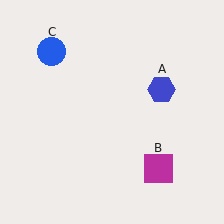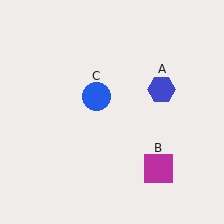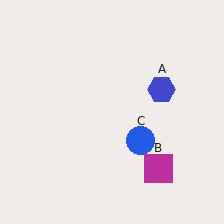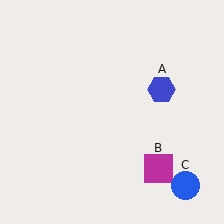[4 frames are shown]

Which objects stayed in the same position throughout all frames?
Blue hexagon (object A) and magenta square (object B) remained stationary.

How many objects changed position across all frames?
1 object changed position: blue circle (object C).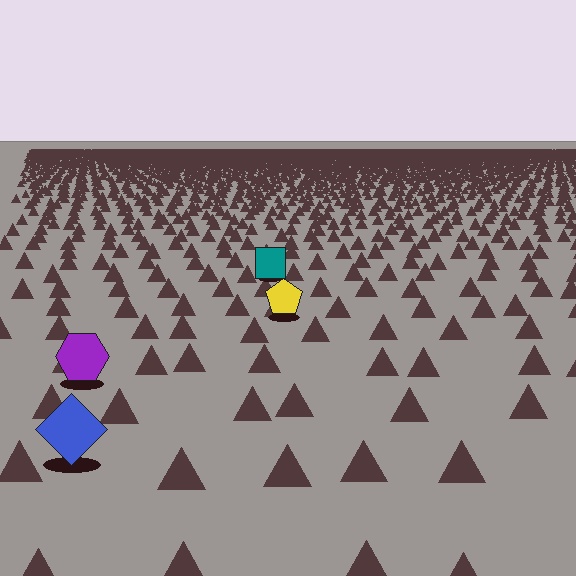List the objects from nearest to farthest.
From nearest to farthest: the blue diamond, the purple hexagon, the yellow pentagon, the teal square.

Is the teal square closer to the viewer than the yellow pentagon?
No. The yellow pentagon is closer — you can tell from the texture gradient: the ground texture is coarser near it.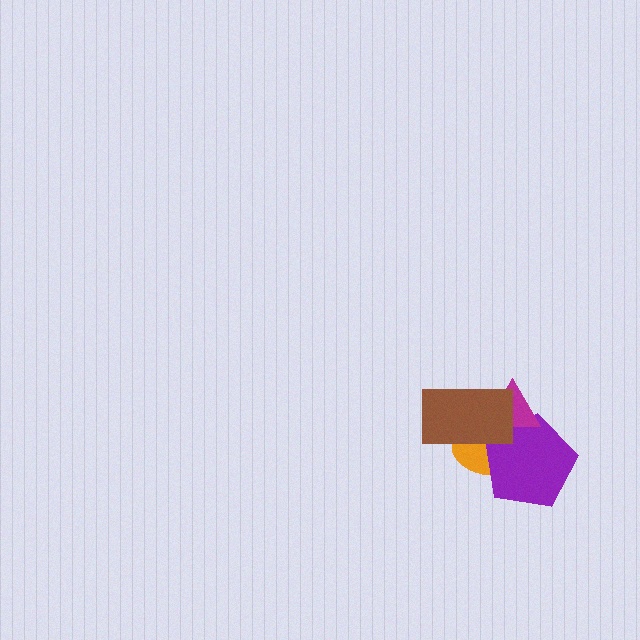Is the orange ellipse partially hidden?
Yes, it is partially covered by another shape.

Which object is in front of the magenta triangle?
The brown rectangle is in front of the magenta triangle.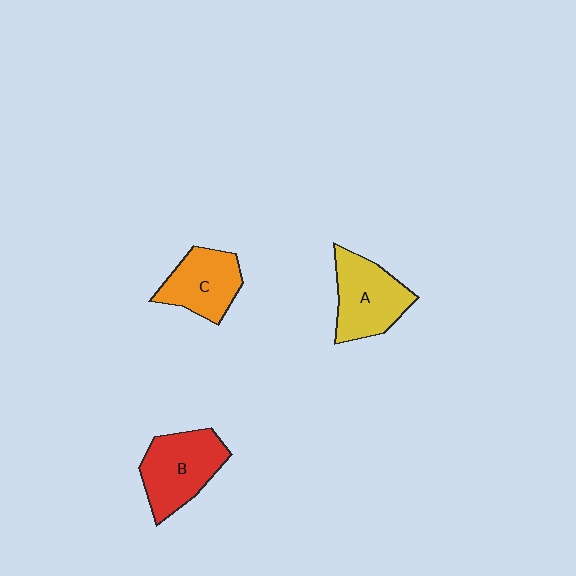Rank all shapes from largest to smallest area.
From largest to smallest: B (red), A (yellow), C (orange).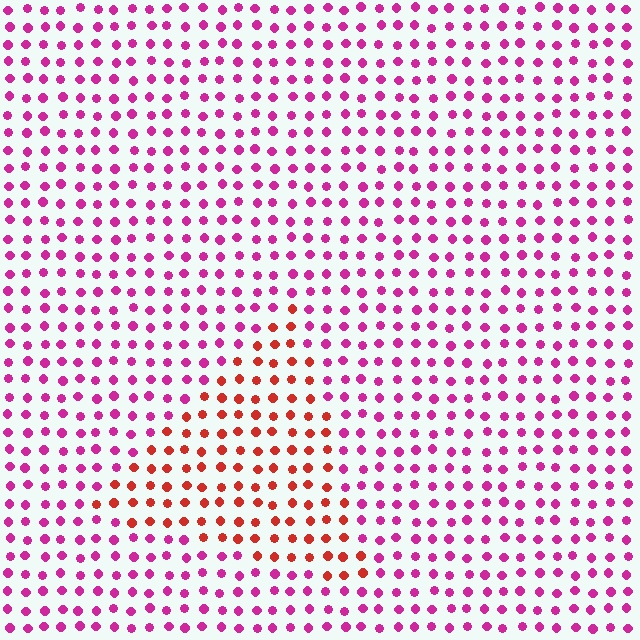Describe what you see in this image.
The image is filled with small magenta elements in a uniform arrangement. A triangle-shaped region is visible where the elements are tinted to a slightly different hue, forming a subtle color boundary.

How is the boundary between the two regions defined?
The boundary is defined purely by a slight shift in hue (about 45 degrees). Spacing, size, and orientation are identical on both sides.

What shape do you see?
I see a triangle.